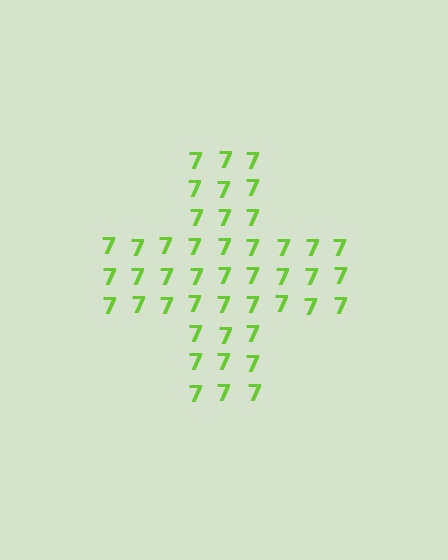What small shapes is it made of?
It is made of small digit 7's.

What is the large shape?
The large shape is a cross.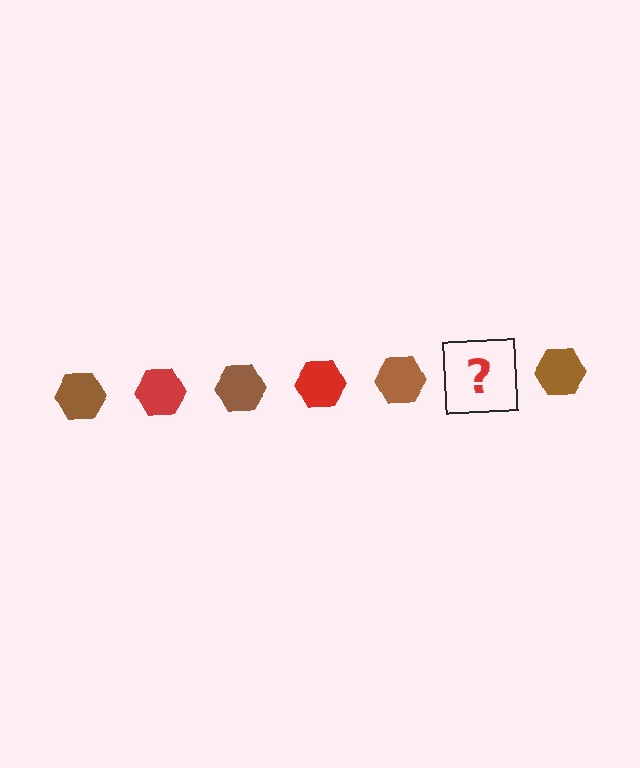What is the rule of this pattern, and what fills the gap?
The rule is that the pattern cycles through brown, red hexagons. The gap should be filled with a red hexagon.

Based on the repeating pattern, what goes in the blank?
The blank should be a red hexagon.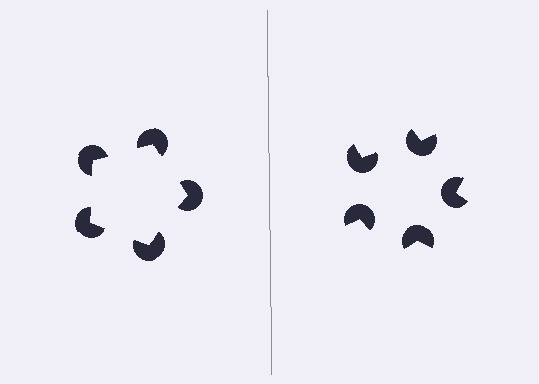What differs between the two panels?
The pac-man discs are positioned identically on both sides; only the wedge orientations differ. On the left they align to a pentagon; on the right they are misaligned.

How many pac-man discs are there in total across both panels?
10 — 5 on each side.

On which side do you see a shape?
An illusory pentagon appears on the left side. On the right side the wedge cuts are rotated, so no coherent shape forms.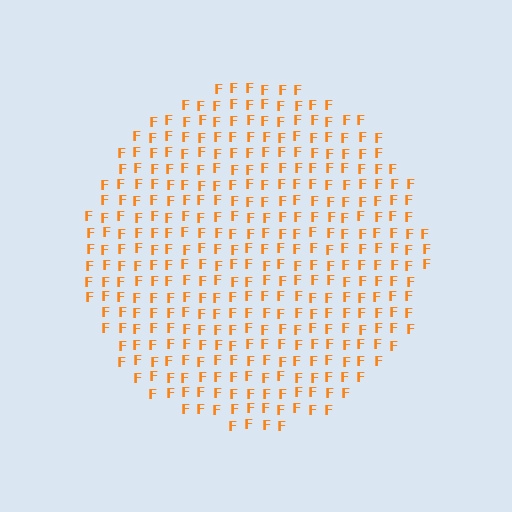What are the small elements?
The small elements are letter F's.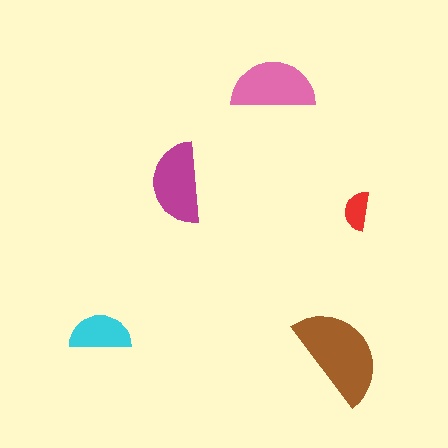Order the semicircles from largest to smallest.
the brown one, the pink one, the magenta one, the cyan one, the red one.